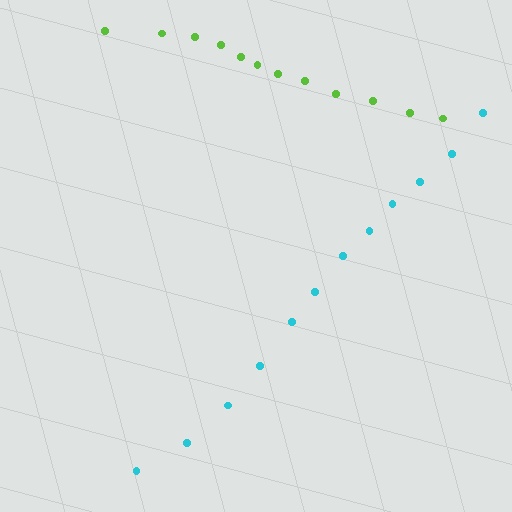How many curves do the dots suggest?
There are 2 distinct paths.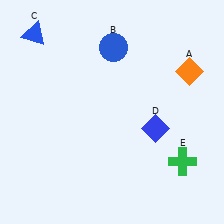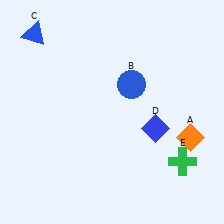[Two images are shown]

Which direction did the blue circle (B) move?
The blue circle (B) moved down.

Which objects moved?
The objects that moved are: the orange diamond (A), the blue circle (B).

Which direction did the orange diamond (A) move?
The orange diamond (A) moved down.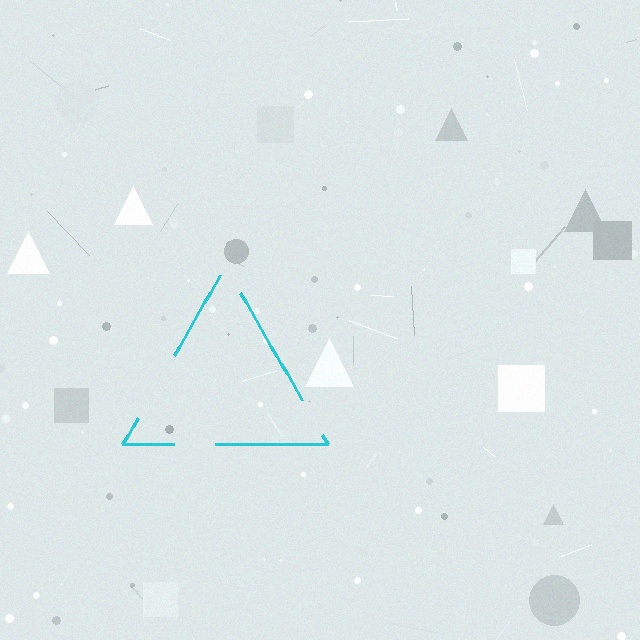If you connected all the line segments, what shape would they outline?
They would outline a triangle.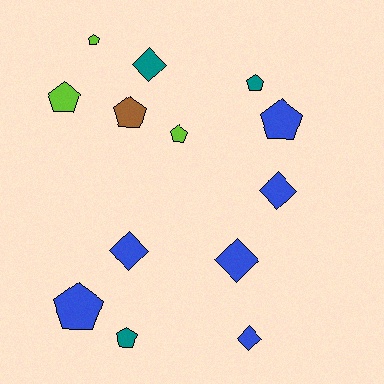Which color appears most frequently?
Blue, with 6 objects.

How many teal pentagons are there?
There are 2 teal pentagons.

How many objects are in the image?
There are 13 objects.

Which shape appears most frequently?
Pentagon, with 8 objects.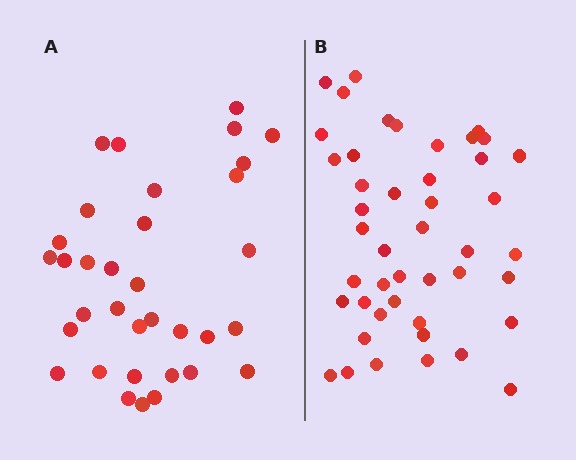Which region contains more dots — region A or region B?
Region B (the right region) has more dots.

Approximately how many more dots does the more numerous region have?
Region B has roughly 12 or so more dots than region A.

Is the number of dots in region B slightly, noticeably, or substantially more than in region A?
Region B has noticeably more, but not dramatically so. The ratio is roughly 1.3 to 1.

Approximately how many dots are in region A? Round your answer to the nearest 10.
About 30 dots. (The exact count is 34, which rounds to 30.)